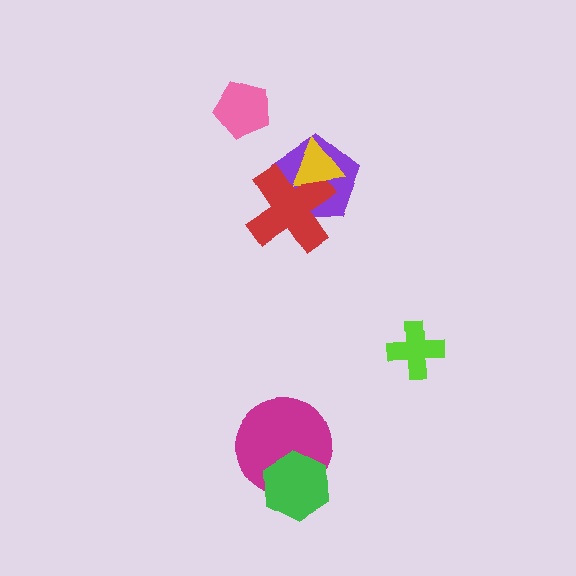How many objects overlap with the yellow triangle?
2 objects overlap with the yellow triangle.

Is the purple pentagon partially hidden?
Yes, it is partially covered by another shape.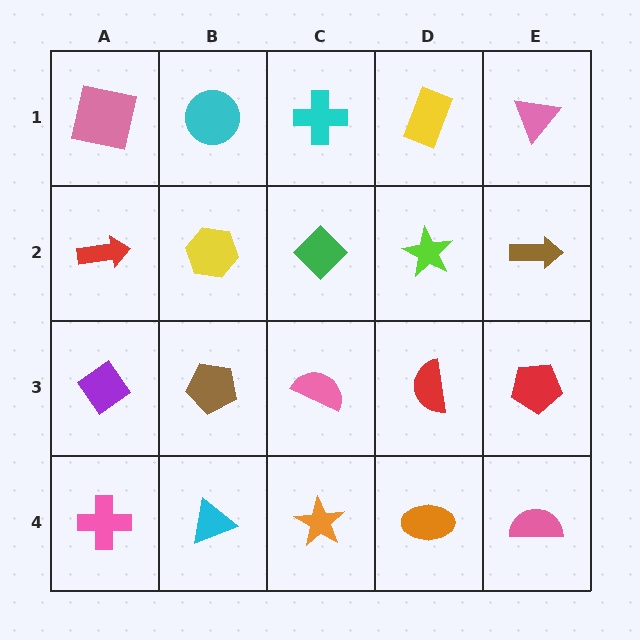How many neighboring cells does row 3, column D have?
4.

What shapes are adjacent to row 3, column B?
A yellow hexagon (row 2, column B), a cyan triangle (row 4, column B), a purple diamond (row 3, column A), a pink semicircle (row 3, column C).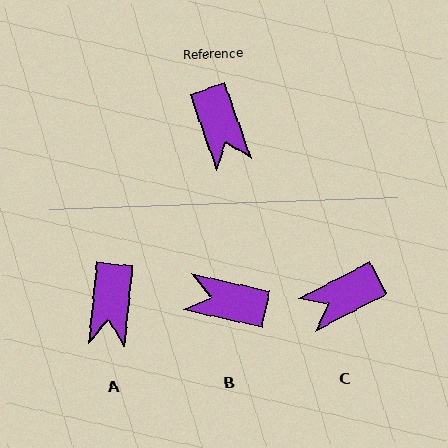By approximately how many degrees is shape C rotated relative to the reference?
Approximately 82 degrees clockwise.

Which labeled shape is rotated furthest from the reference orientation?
B, about 121 degrees away.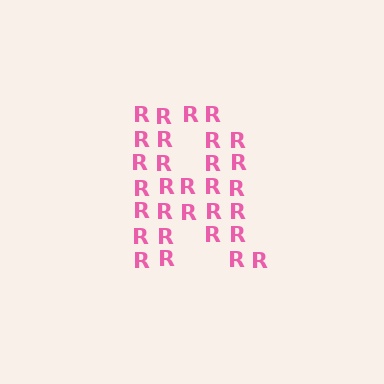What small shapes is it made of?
It is made of small letter R's.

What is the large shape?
The large shape is the letter R.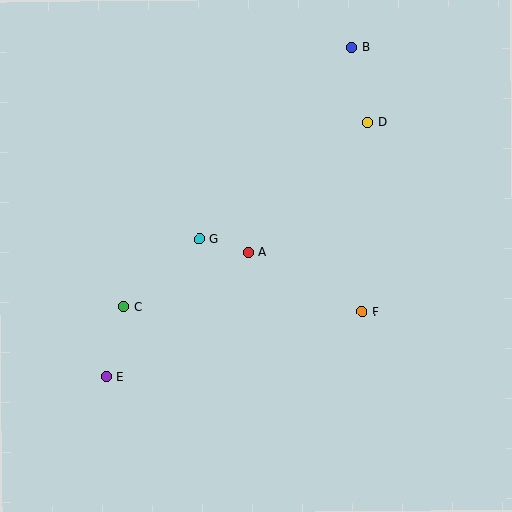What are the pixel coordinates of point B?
Point B is at (352, 47).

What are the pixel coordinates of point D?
Point D is at (368, 122).